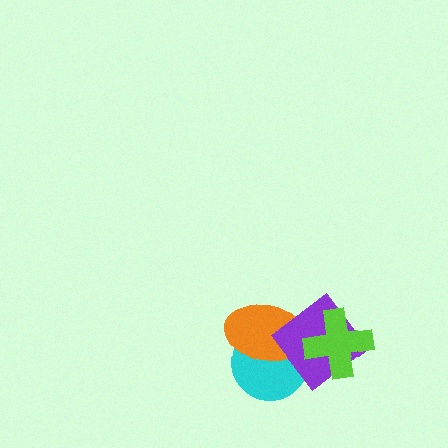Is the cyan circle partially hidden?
Yes, it is partially covered by another shape.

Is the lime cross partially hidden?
No, no other shape covers it.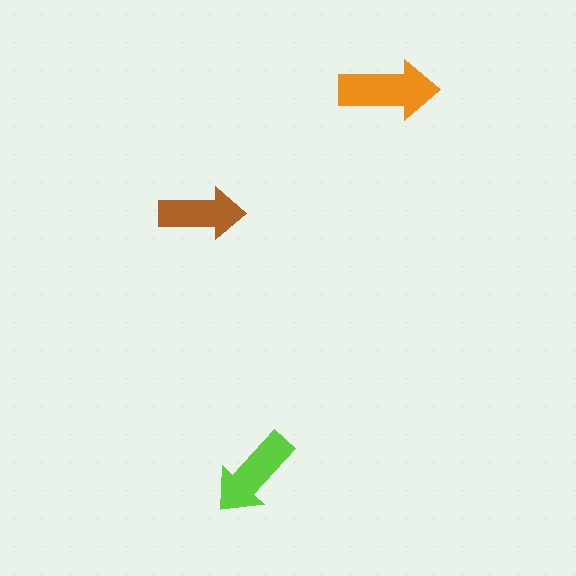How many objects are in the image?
There are 3 objects in the image.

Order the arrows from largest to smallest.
the orange one, the lime one, the brown one.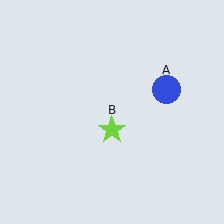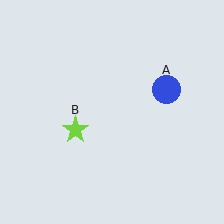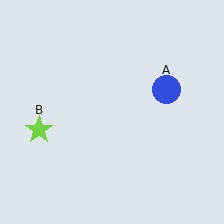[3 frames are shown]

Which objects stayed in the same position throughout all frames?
Blue circle (object A) remained stationary.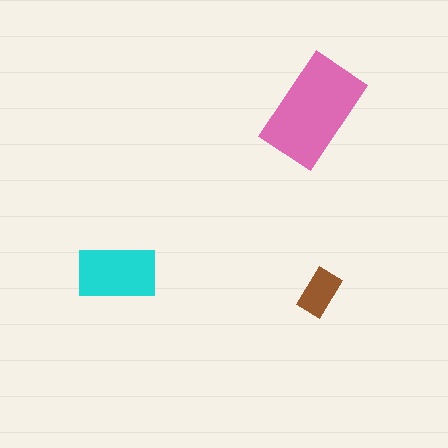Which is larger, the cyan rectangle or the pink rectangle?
The pink one.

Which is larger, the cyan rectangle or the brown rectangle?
The cyan one.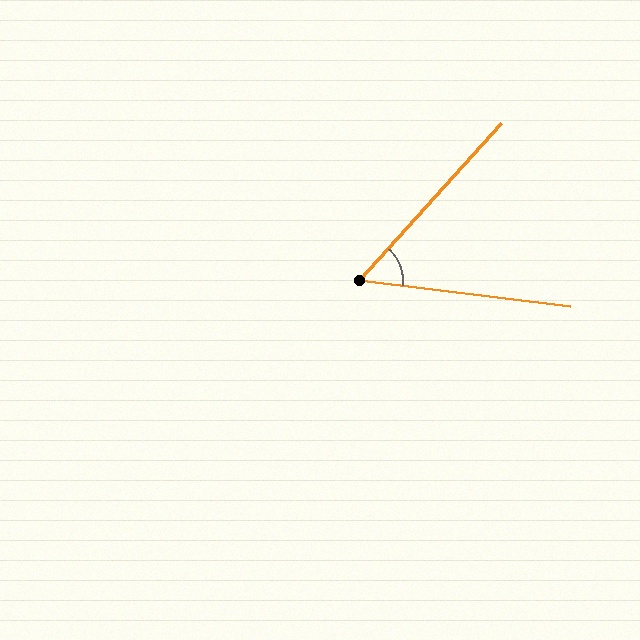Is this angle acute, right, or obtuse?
It is acute.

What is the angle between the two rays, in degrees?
Approximately 55 degrees.